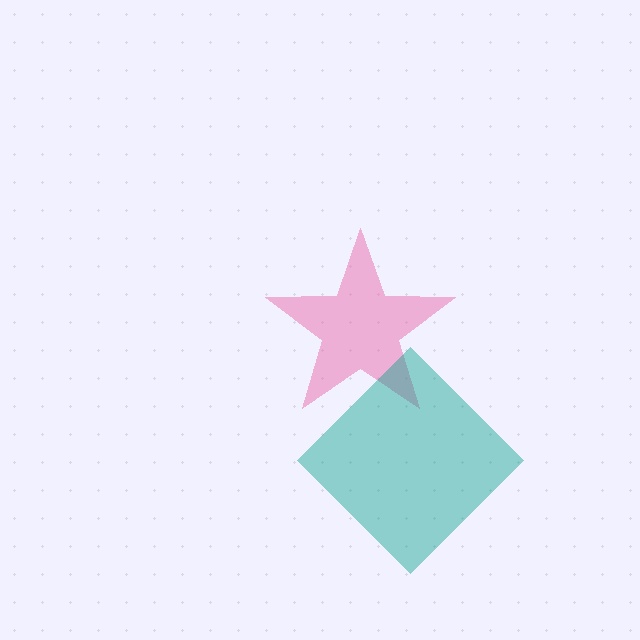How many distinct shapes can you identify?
There are 2 distinct shapes: a pink star, a teal diamond.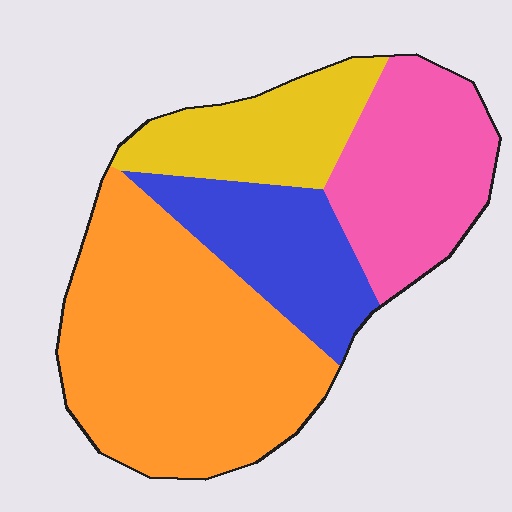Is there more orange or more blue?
Orange.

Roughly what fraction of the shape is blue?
Blue takes up about one sixth (1/6) of the shape.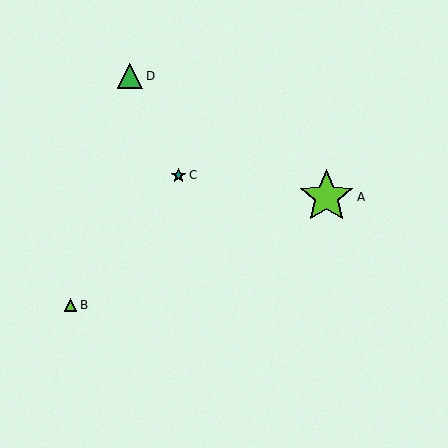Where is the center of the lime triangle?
The center of the lime triangle is at (70, 305).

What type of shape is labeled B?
Shape B is a lime triangle.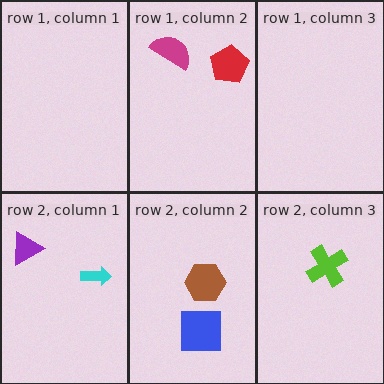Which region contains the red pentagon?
The row 1, column 2 region.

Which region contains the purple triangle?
The row 2, column 1 region.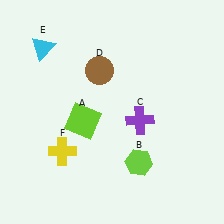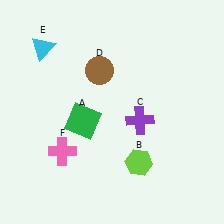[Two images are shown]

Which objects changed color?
A changed from lime to green. F changed from yellow to pink.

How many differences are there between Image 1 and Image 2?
There are 2 differences between the two images.